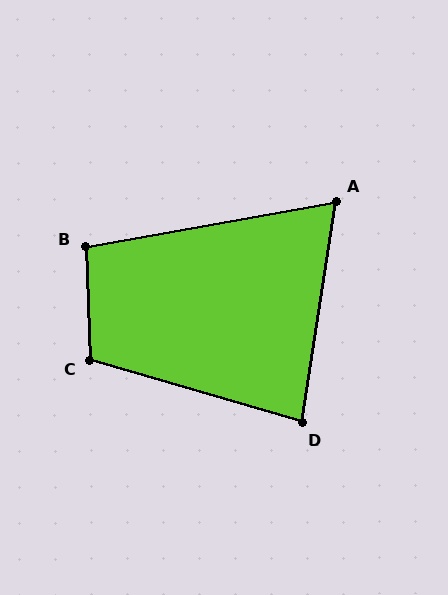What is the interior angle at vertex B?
Approximately 98 degrees (obtuse).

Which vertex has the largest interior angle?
C, at approximately 109 degrees.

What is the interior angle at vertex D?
Approximately 82 degrees (acute).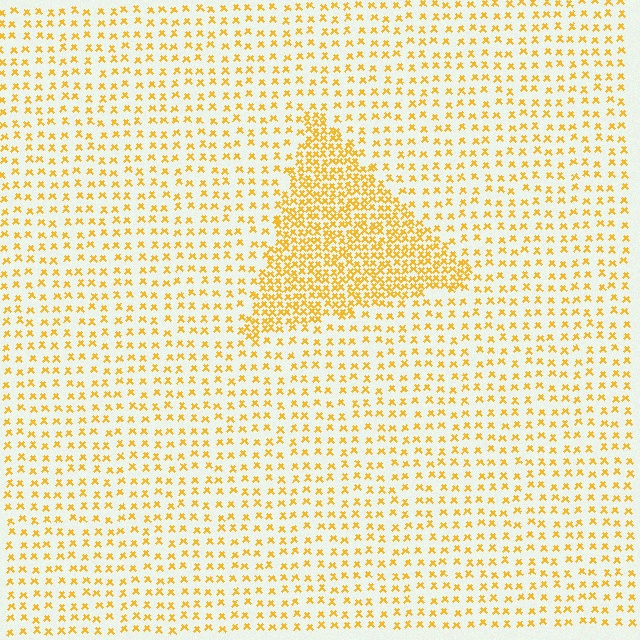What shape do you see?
I see a triangle.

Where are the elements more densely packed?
The elements are more densely packed inside the triangle boundary.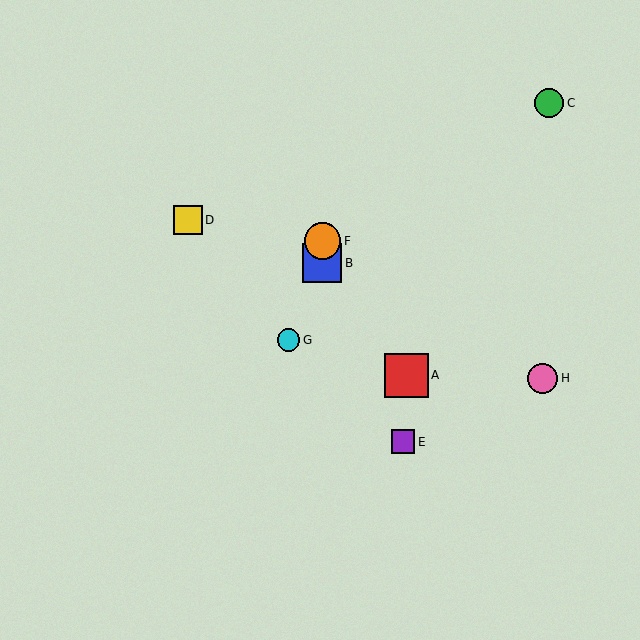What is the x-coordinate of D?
Object D is at x≈188.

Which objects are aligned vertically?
Objects B, F are aligned vertically.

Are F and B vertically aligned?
Yes, both are at x≈322.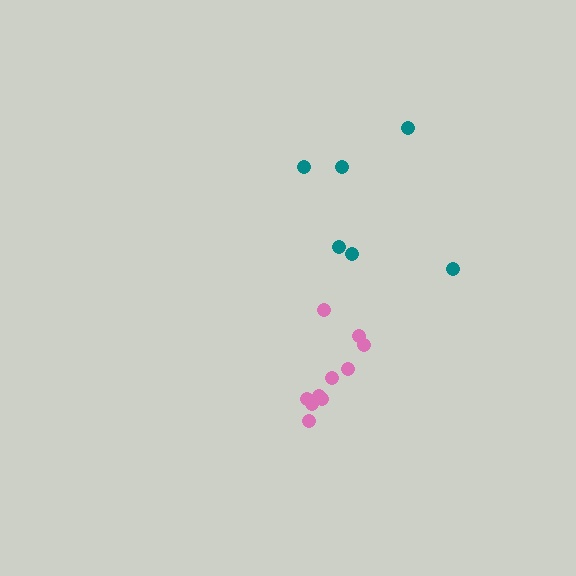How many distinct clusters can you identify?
There are 2 distinct clusters.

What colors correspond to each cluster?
The clusters are colored: teal, pink.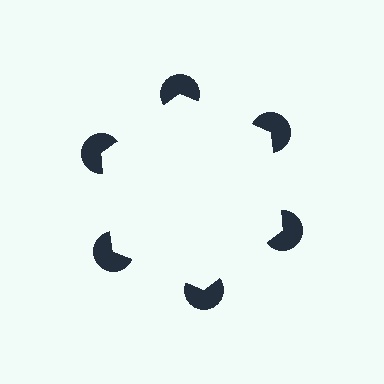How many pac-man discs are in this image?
There are 6 — one at each vertex of the illusory hexagon.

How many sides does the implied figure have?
6 sides.